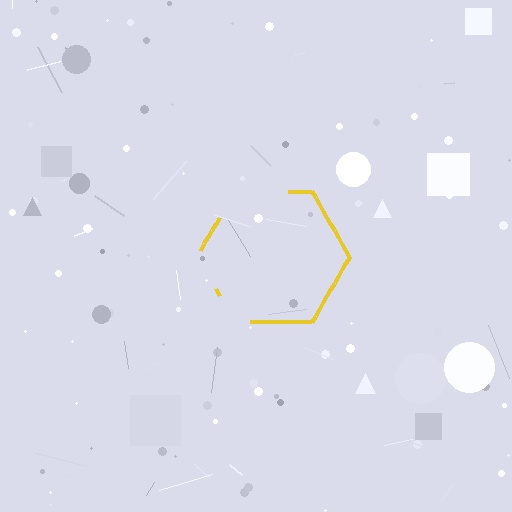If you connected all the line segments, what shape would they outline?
They would outline a hexagon.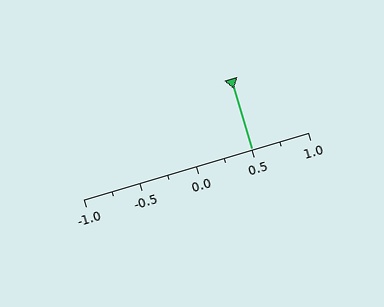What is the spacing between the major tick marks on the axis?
The major ticks are spaced 0.5 apart.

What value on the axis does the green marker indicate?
The marker indicates approximately 0.5.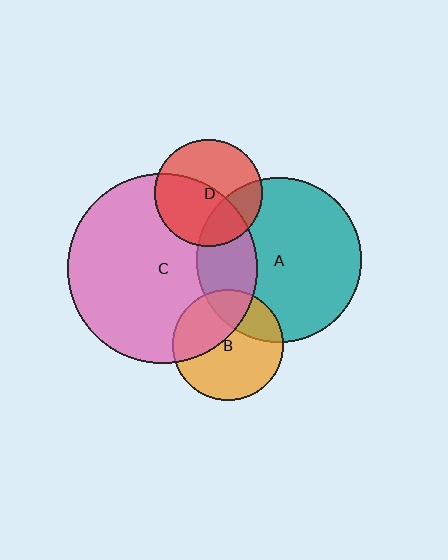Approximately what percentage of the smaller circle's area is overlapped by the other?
Approximately 50%.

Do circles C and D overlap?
Yes.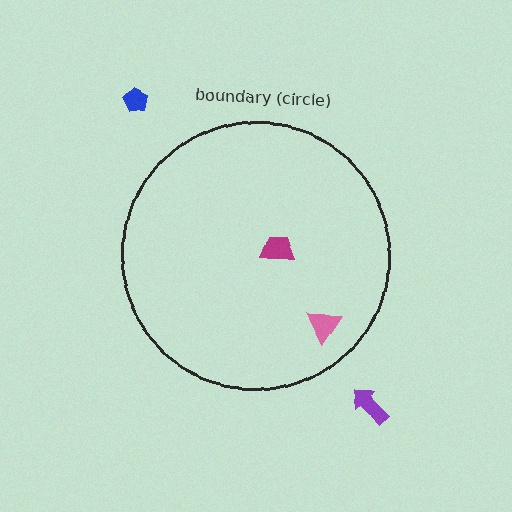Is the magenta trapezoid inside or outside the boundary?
Inside.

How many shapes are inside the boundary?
2 inside, 2 outside.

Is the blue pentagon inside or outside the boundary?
Outside.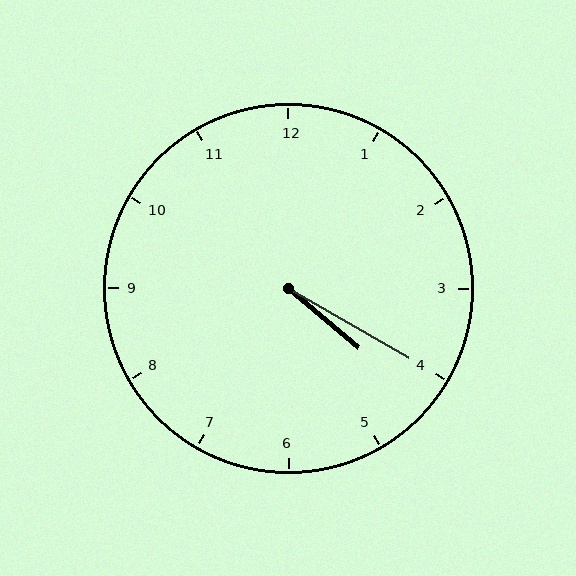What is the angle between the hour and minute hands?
Approximately 10 degrees.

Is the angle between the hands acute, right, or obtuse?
It is acute.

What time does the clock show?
4:20.